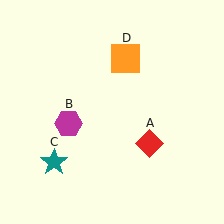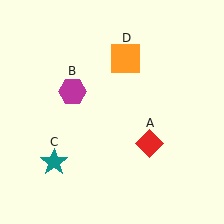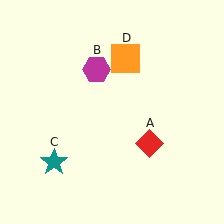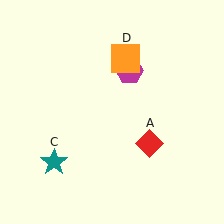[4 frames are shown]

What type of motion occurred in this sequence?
The magenta hexagon (object B) rotated clockwise around the center of the scene.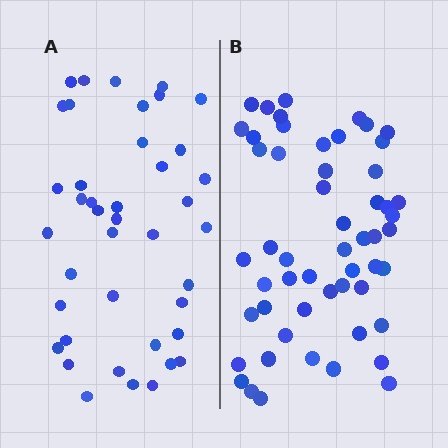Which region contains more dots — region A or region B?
Region B (the right region) has more dots.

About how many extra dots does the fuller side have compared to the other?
Region B has approximately 15 more dots than region A.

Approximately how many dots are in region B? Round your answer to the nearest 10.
About 50 dots. (The exact count is 54, which rounds to 50.)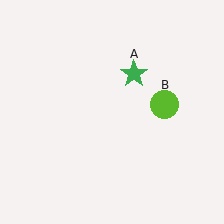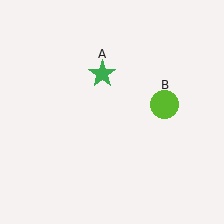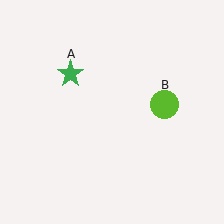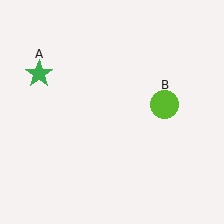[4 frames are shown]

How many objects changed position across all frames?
1 object changed position: green star (object A).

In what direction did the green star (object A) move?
The green star (object A) moved left.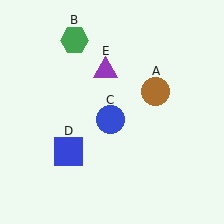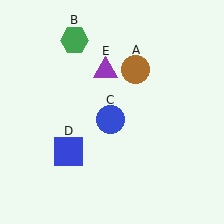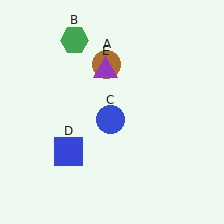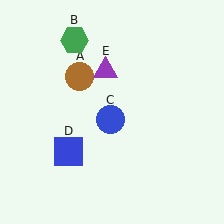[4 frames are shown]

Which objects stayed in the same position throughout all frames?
Green hexagon (object B) and blue circle (object C) and blue square (object D) and purple triangle (object E) remained stationary.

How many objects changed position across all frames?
1 object changed position: brown circle (object A).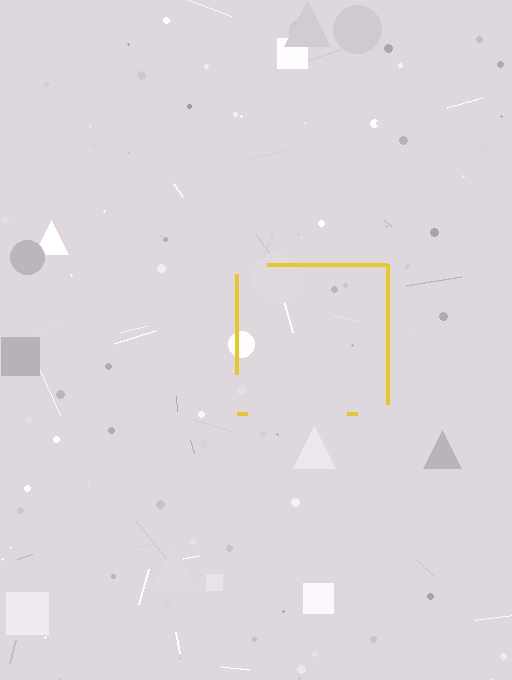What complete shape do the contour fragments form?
The contour fragments form a square.